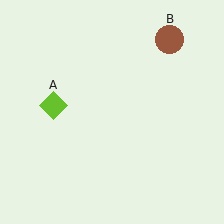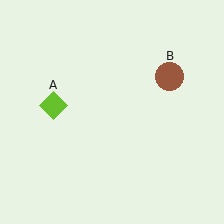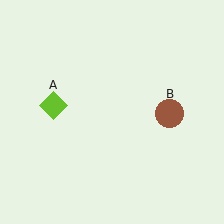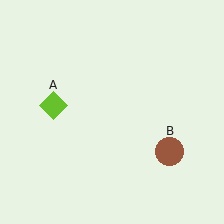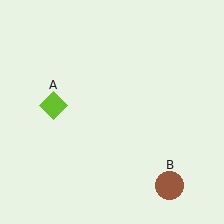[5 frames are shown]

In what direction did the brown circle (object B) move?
The brown circle (object B) moved down.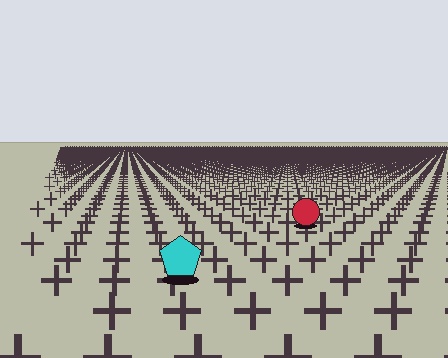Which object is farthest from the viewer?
The red circle is farthest from the viewer. It appears smaller and the ground texture around it is denser.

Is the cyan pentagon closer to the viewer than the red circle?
Yes. The cyan pentagon is closer — you can tell from the texture gradient: the ground texture is coarser near it.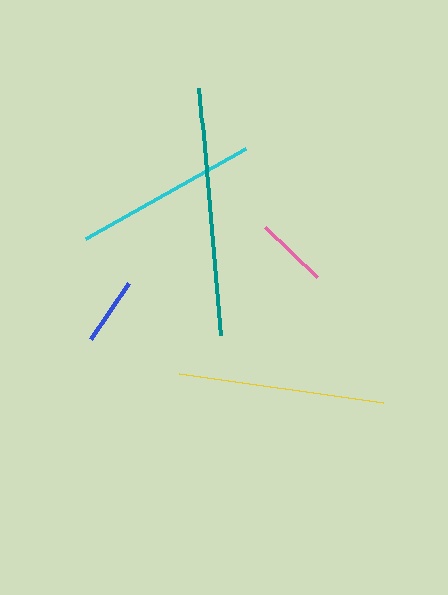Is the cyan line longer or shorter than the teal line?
The teal line is longer than the cyan line.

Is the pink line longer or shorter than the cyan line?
The cyan line is longer than the pink line.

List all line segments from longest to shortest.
From longest to shortest: teal, yellow, cyan, pink, blue.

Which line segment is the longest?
The teal line is the longest at approximately 247 pixels.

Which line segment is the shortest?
The blue line is the shortest at approximately 67 pixels.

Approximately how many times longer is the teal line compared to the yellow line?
The teal line is approximately 1.2 times the length of the yellow line.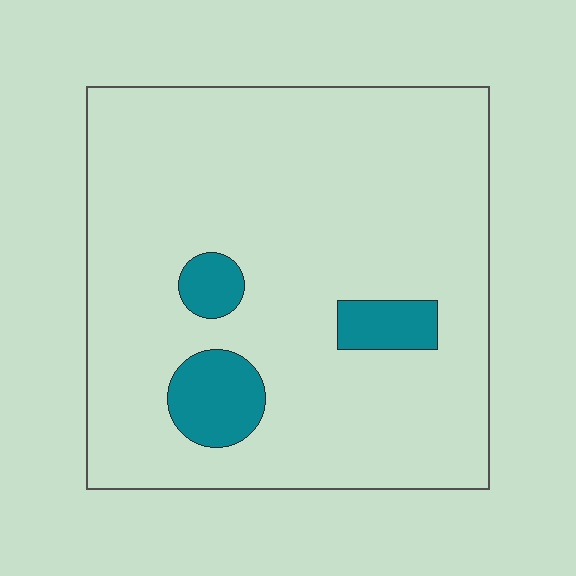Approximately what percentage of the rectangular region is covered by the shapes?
Approximately 10%.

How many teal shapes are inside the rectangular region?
3.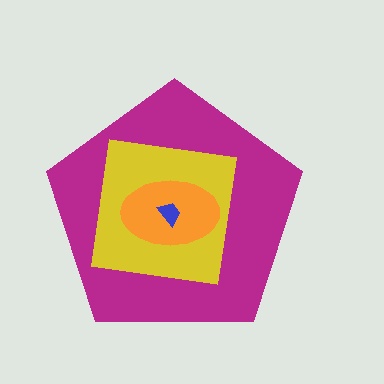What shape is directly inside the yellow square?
The orange ellipse.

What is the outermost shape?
The magenta pentagon.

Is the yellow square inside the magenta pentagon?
Yes.